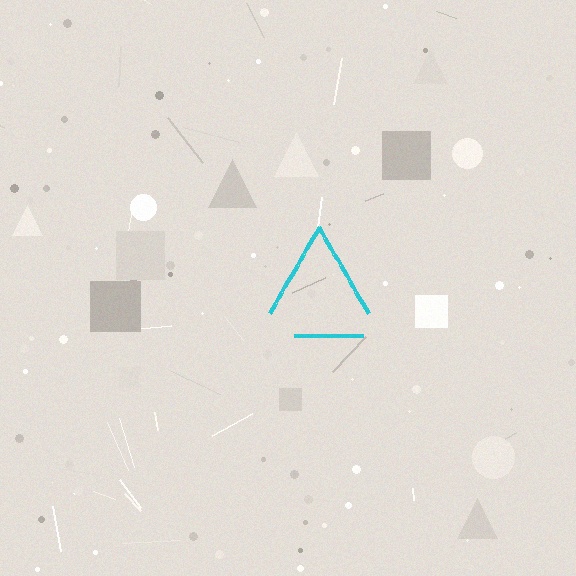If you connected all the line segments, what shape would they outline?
They would outline a triangle.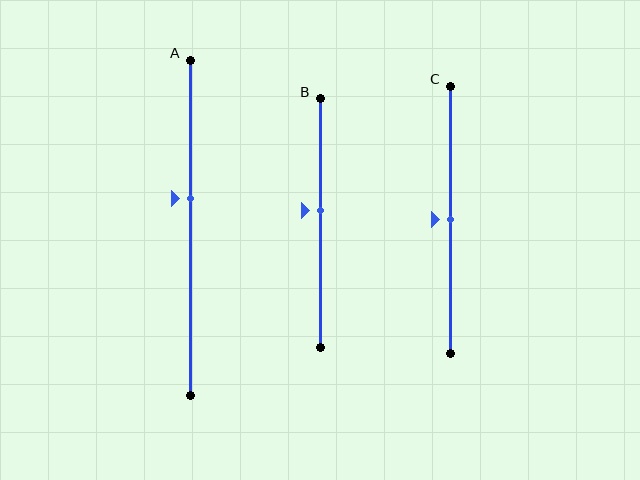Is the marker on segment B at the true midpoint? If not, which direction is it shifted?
No, the marker on segment B is shifted upward by about 5% of the segment length.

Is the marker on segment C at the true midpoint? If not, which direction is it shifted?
Yes, the marker on segment C is at the true midpoint.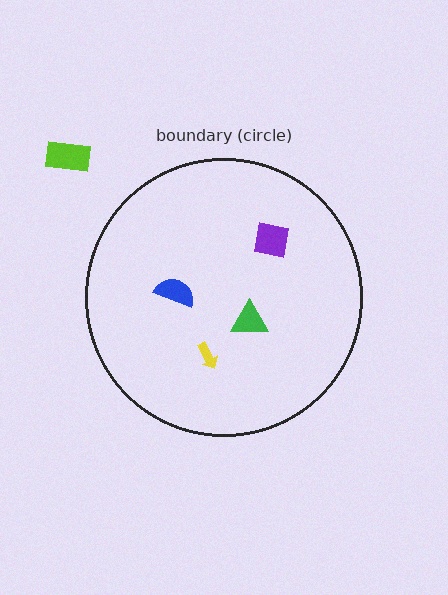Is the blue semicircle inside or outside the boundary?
Inside.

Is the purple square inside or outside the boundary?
Inside.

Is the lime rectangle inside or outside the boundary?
Outside.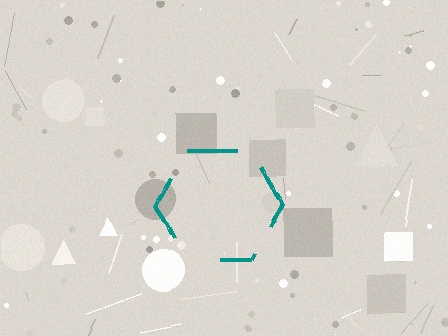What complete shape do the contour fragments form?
The contour fragments form a hexagon.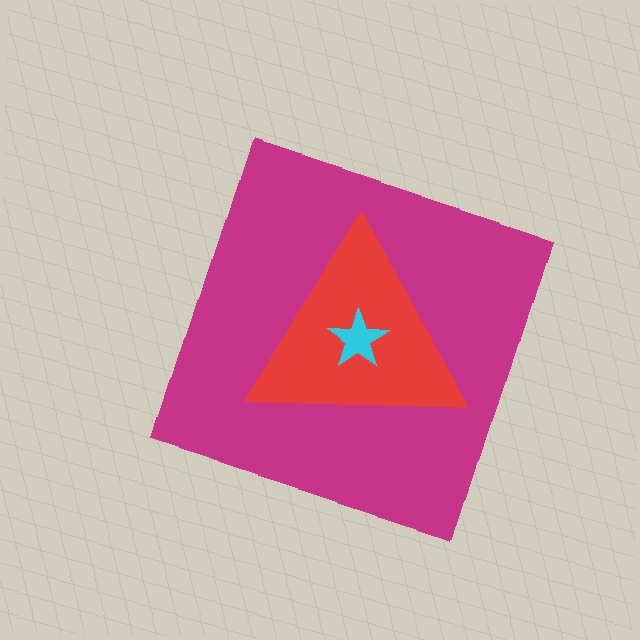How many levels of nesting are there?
3.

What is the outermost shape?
The magenta diamond.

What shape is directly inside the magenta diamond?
The red triangle.